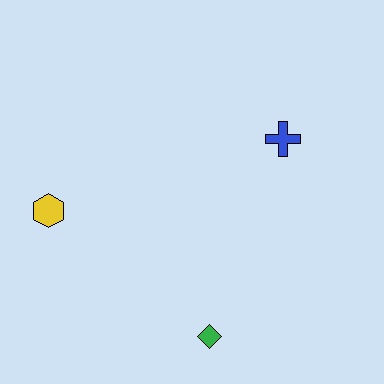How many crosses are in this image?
There is 1 cross.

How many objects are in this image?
There are 3 objects.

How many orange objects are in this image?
There are no orange objects.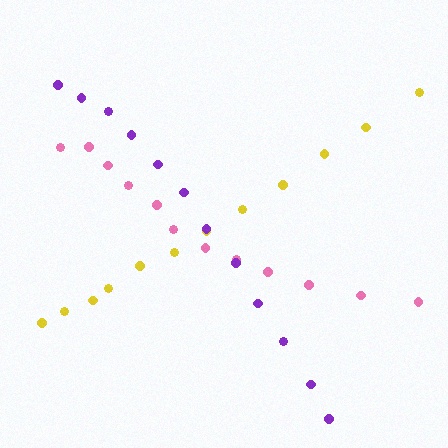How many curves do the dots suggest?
There are 3 distinct paths.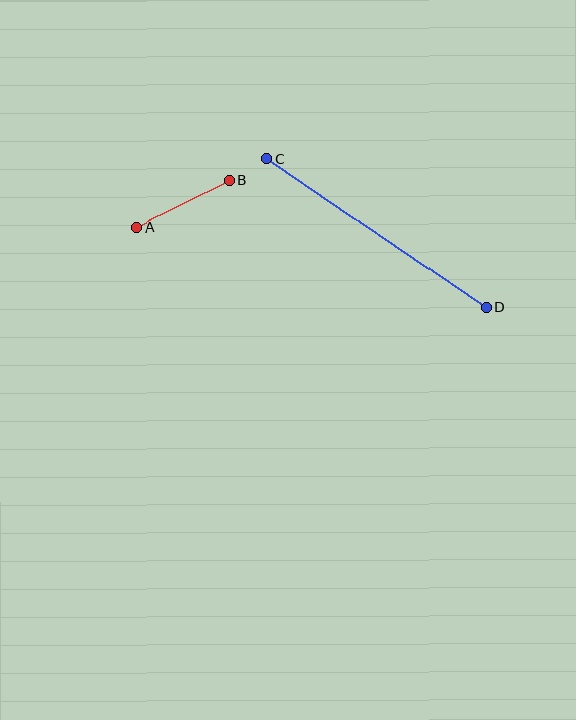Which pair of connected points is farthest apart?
Points C and D are farthest apart.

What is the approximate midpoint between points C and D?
The midpoint is at approximately (377, 233) pixels.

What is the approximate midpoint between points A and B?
The midpoint is at approximately (183, 204) pixels.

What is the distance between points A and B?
The distance is approximately 104 pixels.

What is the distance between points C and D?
The distance is approximately 265 pixels.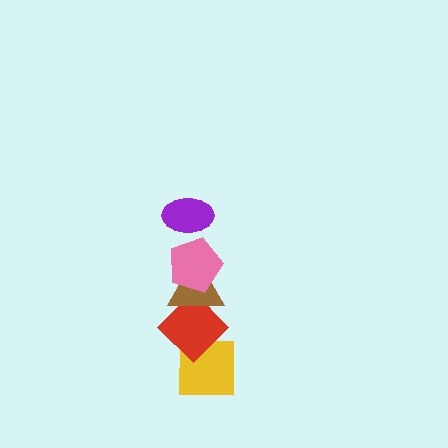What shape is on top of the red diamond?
The brown triangle is on top of the red diamond.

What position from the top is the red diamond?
The red diamond is 4th from the top.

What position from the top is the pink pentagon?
The pink pentagon is 2nd from the top.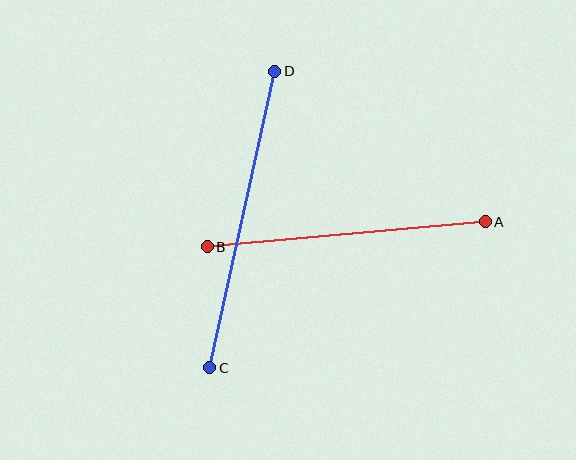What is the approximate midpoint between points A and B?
The midpoint is at approximately (346, 234) pixels.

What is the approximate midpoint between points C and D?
The midpoint is at approximately (242, 219) pixels.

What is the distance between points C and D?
The distance is approximately 304 pixels.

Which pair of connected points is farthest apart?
Points C and D are farthest apart.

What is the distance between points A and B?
The distance is approximately 279 pixels.